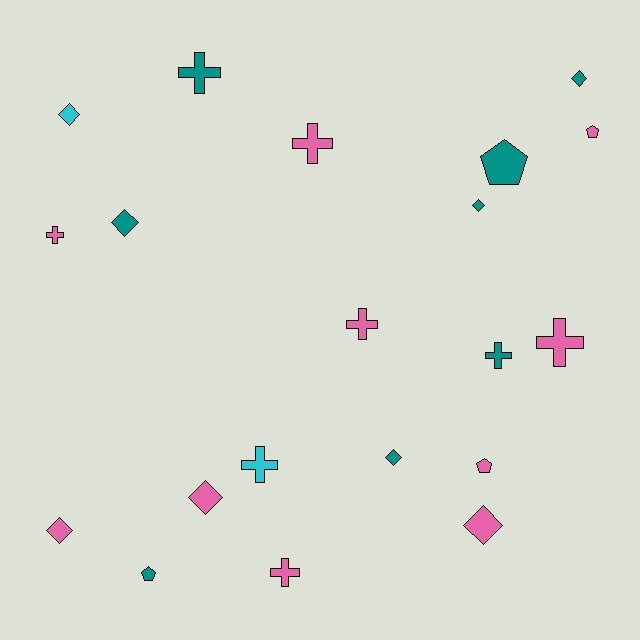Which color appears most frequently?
Pink, with 10 objects.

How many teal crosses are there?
There are 2 teal crosses.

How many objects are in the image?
There are 20 objects.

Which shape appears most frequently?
Diamond, with 8 objects.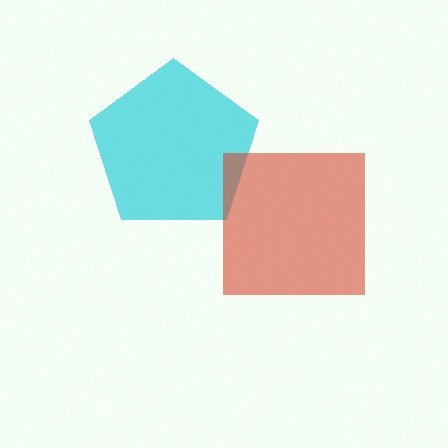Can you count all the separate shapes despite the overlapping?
Yes, there are 2 separate shapes.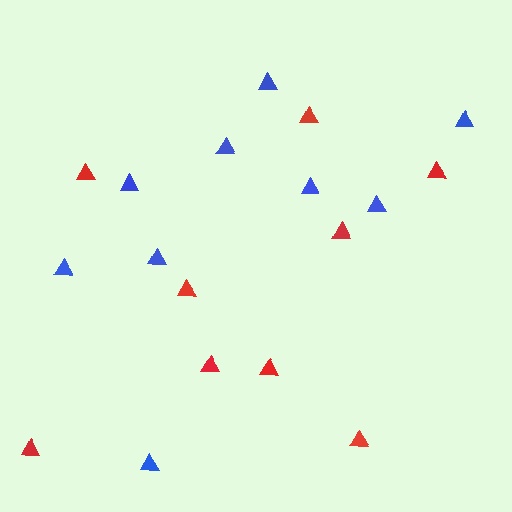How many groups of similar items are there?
There are 2 groups: one group of red triangles (9) and one group of blue triangles (9).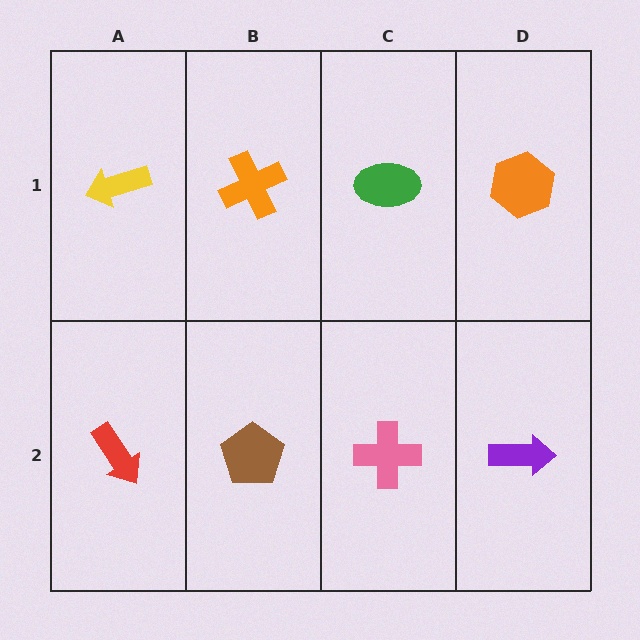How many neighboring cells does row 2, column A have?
2.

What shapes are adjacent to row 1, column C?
A pink cross (row 2, column C), an orange cross (row 1, column B), an orange hexagon (row 1, column D).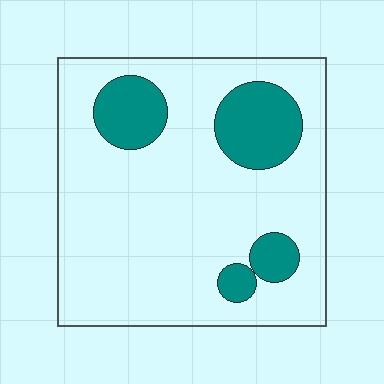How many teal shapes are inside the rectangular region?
4.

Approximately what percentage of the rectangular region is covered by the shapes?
Approximately 20%.